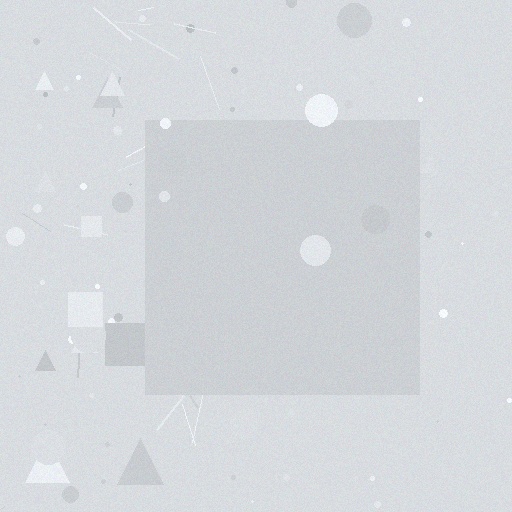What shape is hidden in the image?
A square is hidden in the image.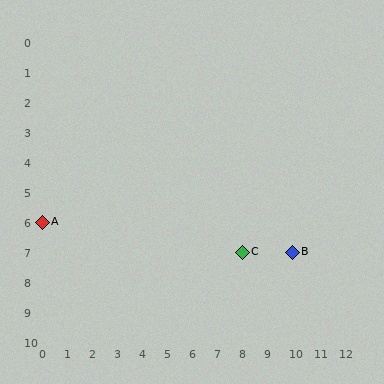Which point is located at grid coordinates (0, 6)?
Point A is at (0, 6).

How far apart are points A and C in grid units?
Points A and C are 8 columns and 1 row apart (about 8.1 grid units diagonally).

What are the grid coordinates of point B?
Point B is at grid coordinates (10, 7).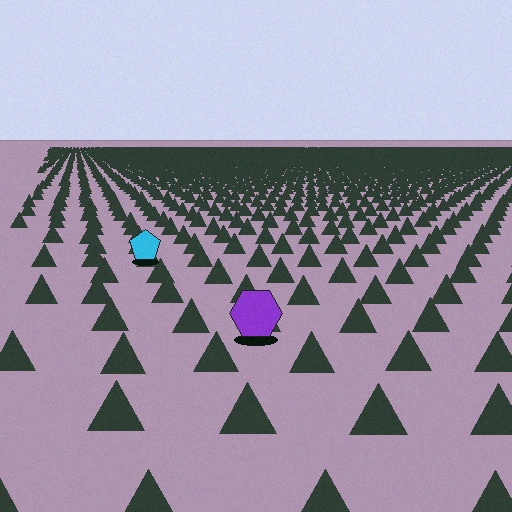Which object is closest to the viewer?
The purple hexagon is closest. The texture marks near it are larger and more spread out.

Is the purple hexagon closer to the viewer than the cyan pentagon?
Yes. The purple hexagon is closer — you can tell from the texture gradient: the ground texture is coarser near it.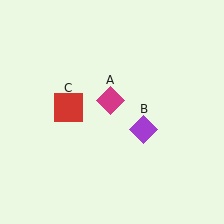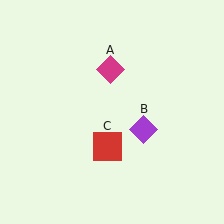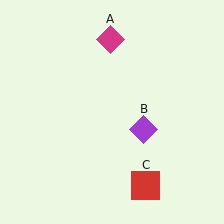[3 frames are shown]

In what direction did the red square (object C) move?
The red square (object C) moved down and to the right.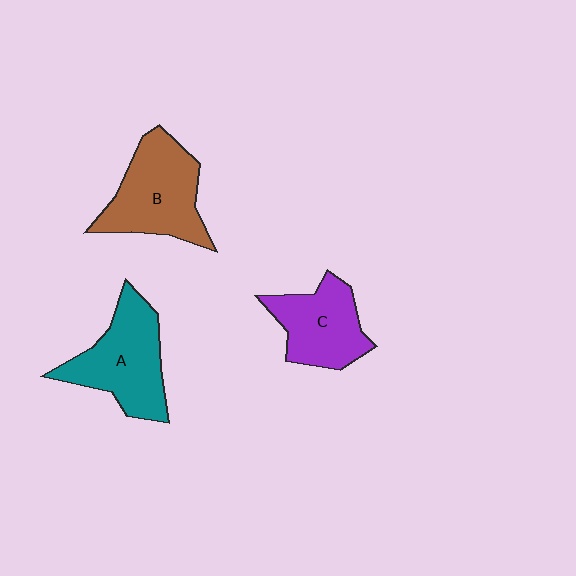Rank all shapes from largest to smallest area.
From largest to smallest: B (brown), A (teal), C (purple).